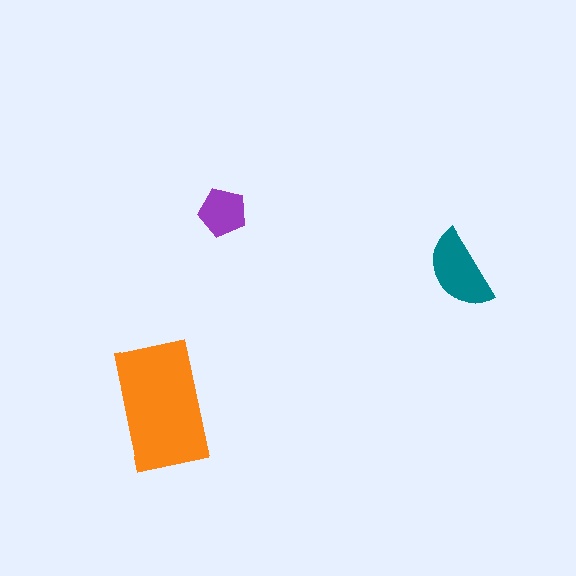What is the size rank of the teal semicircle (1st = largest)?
2nd.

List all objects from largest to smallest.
The orange rectangle, the teal semicircle, the purple pentagon.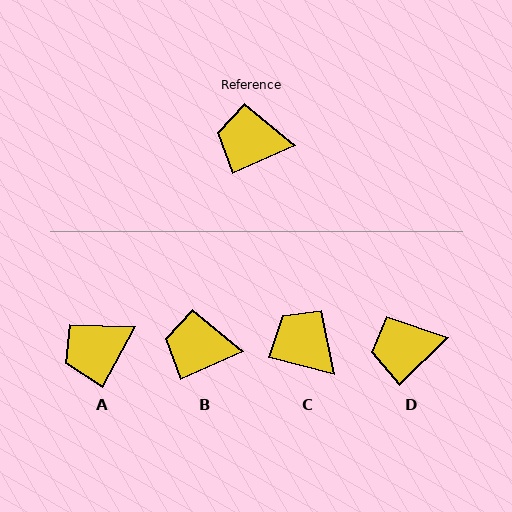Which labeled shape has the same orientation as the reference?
B.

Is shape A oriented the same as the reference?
No, it is off by about 37 degrees.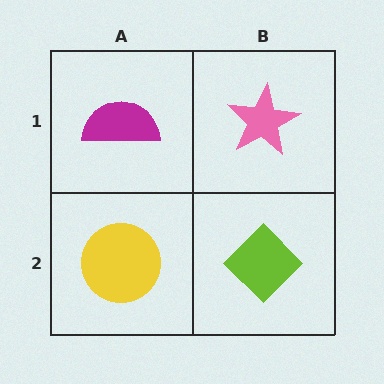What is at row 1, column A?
A magenta semicircle.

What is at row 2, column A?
A yellow circle.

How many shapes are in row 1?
2 shapes.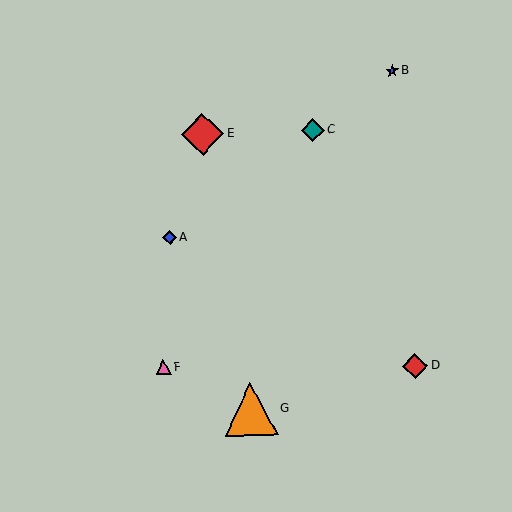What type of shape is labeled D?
Shape D is a red diamond.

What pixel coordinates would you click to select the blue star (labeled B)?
Click at (392, 71) to select the blue star B.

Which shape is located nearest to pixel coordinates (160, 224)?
The blue diamond (labeled A) at (170, 237) is nearest to that location.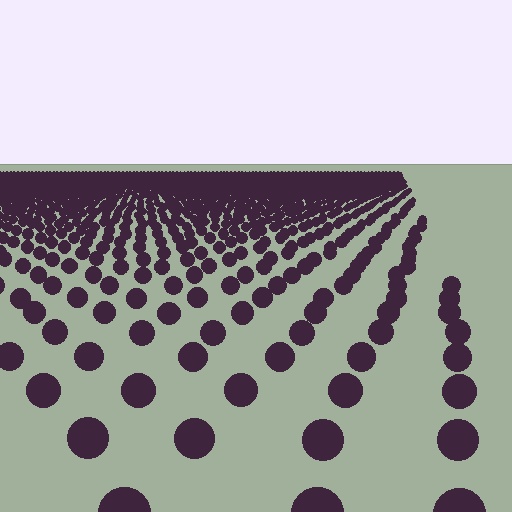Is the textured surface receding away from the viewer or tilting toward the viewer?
The surface is receding away from the viewer. Texture elements get smaller and denser toward the top.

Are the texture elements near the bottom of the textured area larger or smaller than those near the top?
Larger. Near the bottom, elements are closer to the viewer and appear at a bigger on-screen size.